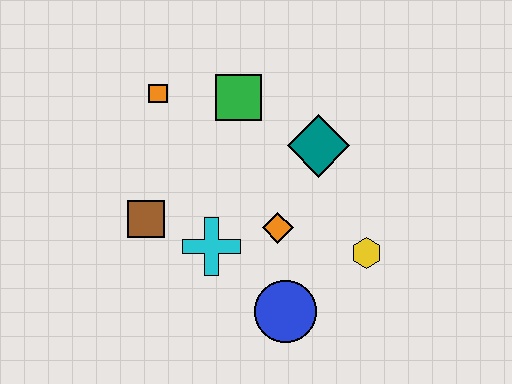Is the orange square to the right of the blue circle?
No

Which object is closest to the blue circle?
The orange diamond is closest to the blue circle.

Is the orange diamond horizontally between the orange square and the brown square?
No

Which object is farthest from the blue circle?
The orange square is farthest from the blue circle.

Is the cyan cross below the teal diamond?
Yes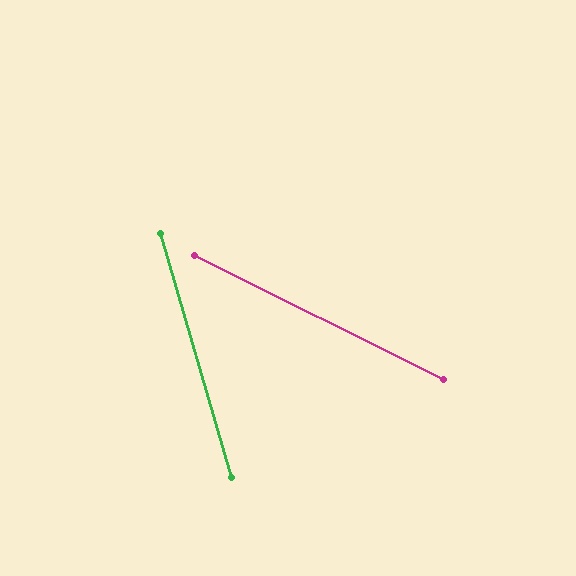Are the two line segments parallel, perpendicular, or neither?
Neither parallel nor perpendicular — they differ by about 47°.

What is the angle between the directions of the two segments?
Approximately 47 degrees.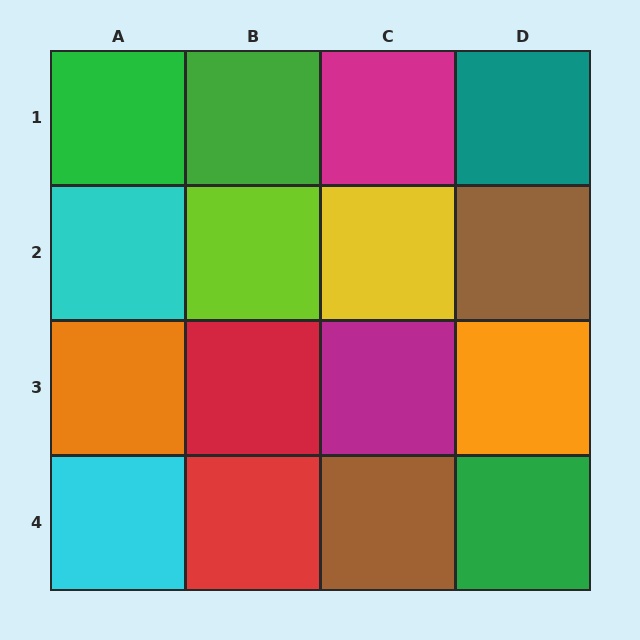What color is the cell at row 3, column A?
Orange.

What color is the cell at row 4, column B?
Red.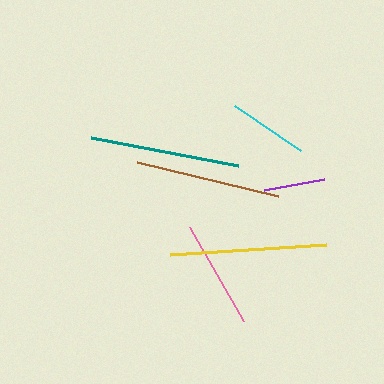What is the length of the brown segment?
The brown segment is approximately 145 pixels long.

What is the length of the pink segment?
The pink segment is approximately 109 pixels long.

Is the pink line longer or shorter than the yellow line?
The yellow line is longer than the pink line.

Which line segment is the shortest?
The purple line is the shortest at approximately 61 pixels.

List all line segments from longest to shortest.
From longest to shortest: yellow, teal, brown, pink, cyan, purple.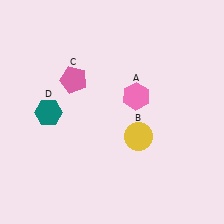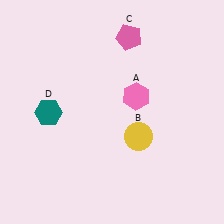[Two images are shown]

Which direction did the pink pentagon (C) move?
The pink pentagon (C) moved right.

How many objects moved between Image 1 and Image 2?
1 object moved between the two images.